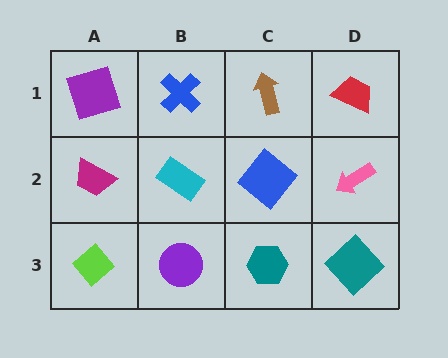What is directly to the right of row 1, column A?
A blue cross.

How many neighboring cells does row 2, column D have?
3.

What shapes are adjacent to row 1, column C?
A blue diamond (row 2, column C), a blue cross (row 1, column B), a red trapezoid (row 1, column D).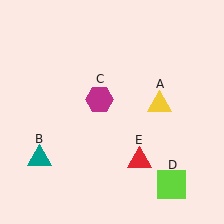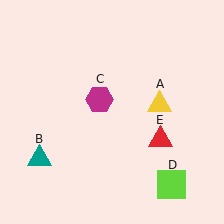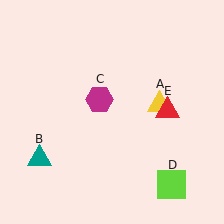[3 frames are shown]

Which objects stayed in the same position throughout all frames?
Yellow triangle (object A) and teal triangle (object B) and magenta hexagon (object C) and lime square (object D) remained stationary.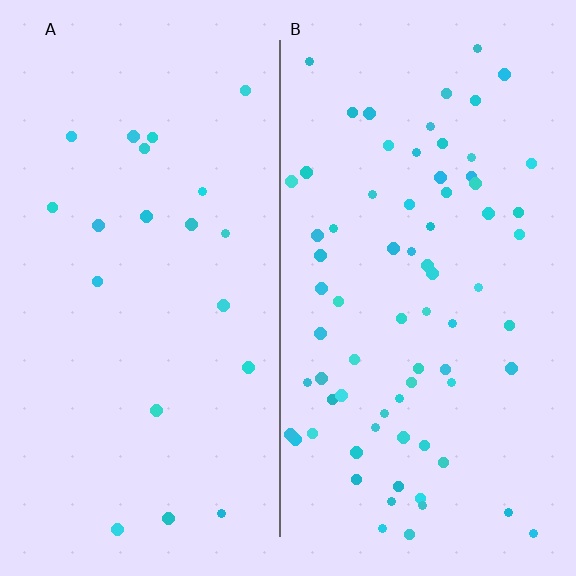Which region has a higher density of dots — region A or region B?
B (the right).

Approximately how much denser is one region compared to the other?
Approximately 3.6× — region B over region A.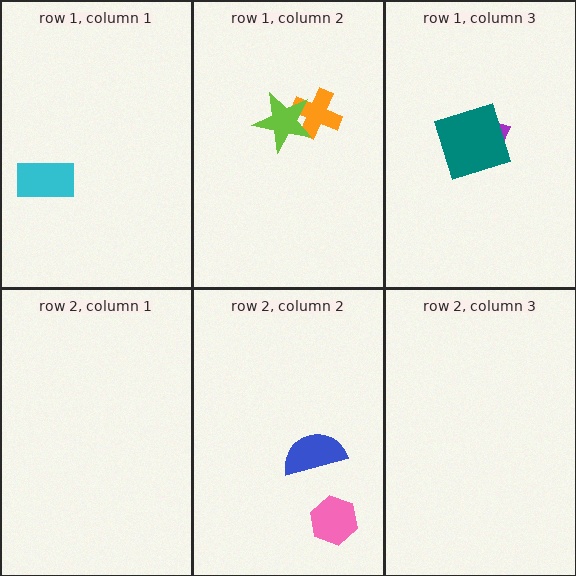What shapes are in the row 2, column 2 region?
The pink hexagon, the blue semicircle.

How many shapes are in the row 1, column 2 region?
2.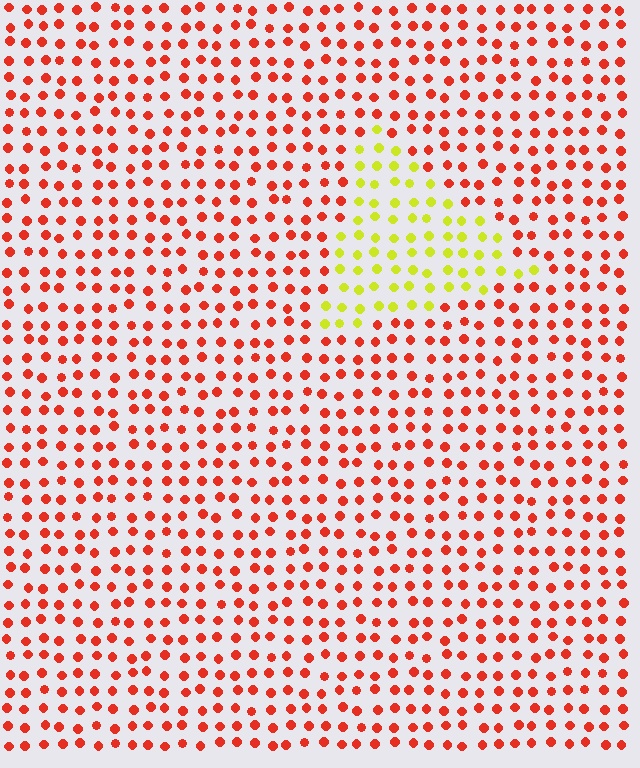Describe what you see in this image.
The image is filled with small red elements in a uniform arrangement. A triangle-shaped region is visible where the elements are tinted to a slightly different hue, forming a subtle color boundary.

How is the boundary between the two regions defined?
The boundary is defined purely by a slight shift in hue (about 64 degrees). Spacing, size, and orientation are identical on both sides.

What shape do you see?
I see a triangle.